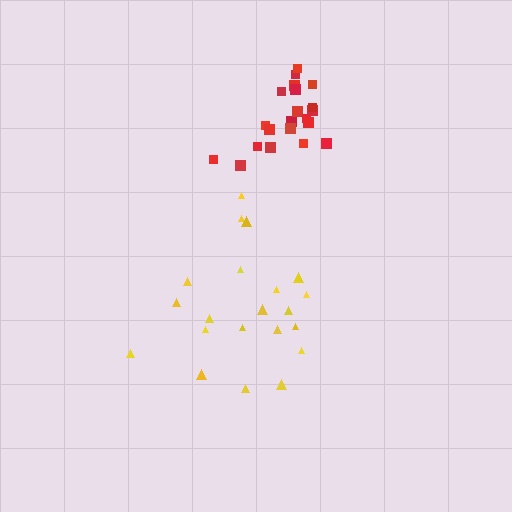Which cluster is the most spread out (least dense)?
Yellow.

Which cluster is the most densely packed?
Red.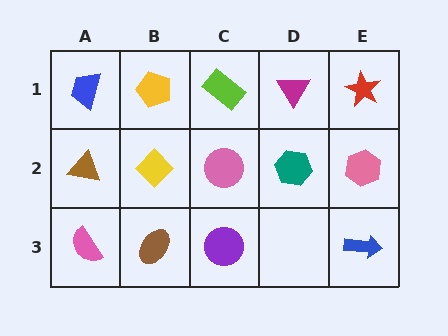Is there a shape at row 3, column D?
No, that cell is empty.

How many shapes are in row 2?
5 shapes.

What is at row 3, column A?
A pink semicircle.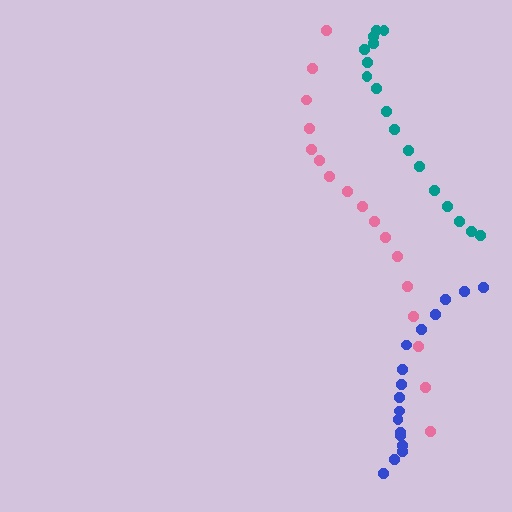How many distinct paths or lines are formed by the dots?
There are 3 distinct paths.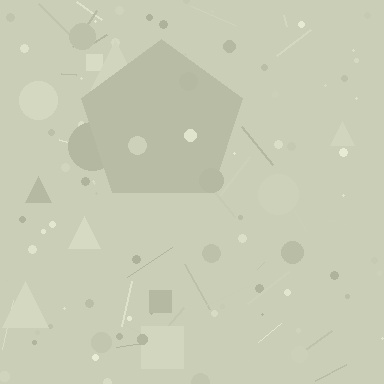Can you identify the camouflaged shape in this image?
The camouflaged shape is a pentagon.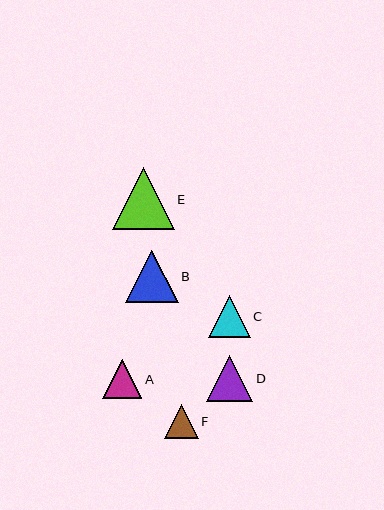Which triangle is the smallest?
Triangle F is the smallest with a size of approximately 34 pixels.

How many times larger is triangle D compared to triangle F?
Triangle D is approximately 1.3 times the size of triangle F.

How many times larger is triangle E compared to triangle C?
Triangle E is approximately 1.5 times the size of triangle C.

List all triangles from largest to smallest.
From largest to smallest: E, B, D, C, A, F.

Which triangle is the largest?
Triangle E is the largest with a size of approximately 61 pixels.